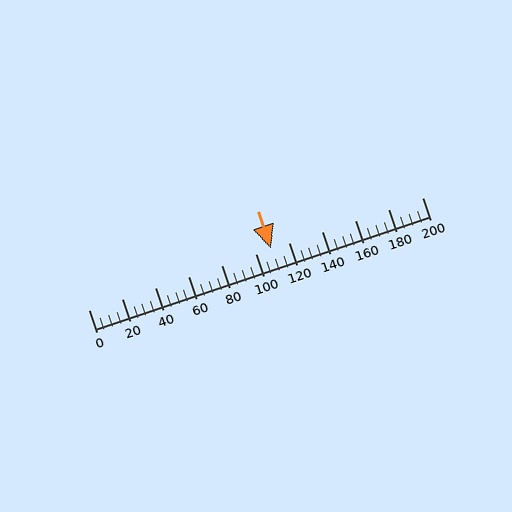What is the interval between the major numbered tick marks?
The major tick marks are spaced 20 units apart.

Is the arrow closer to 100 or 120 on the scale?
The arrow is closer to 100.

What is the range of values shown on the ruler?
The ruler shows values from 0 to 200.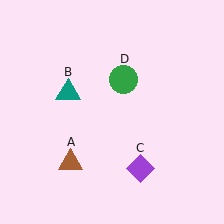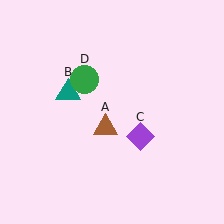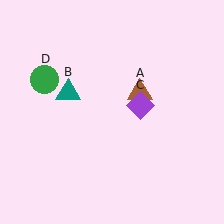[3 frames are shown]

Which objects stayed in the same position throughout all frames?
Teal triangle (object B) remained stationary.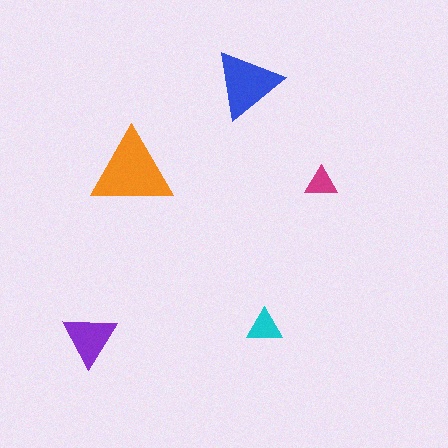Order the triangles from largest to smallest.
the orange one, the blue one, the purple one, the cyan one, the magenta one.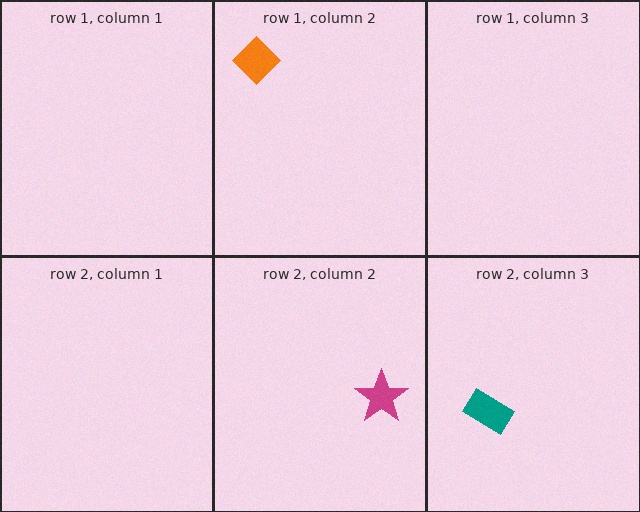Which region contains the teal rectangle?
The row 2, column 3 region.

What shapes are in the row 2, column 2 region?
The magenta star.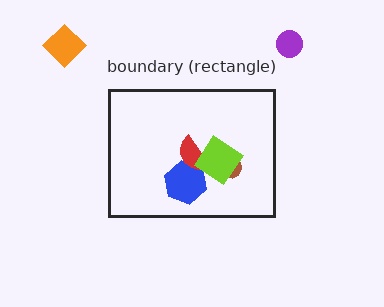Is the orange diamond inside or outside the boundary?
Outside.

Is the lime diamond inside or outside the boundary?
Inside.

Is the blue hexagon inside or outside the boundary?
Inside.